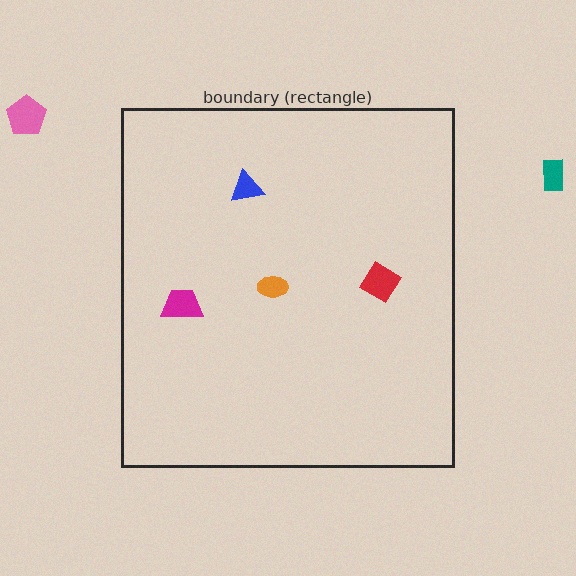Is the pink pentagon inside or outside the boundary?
Outside.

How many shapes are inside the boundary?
4 inside, 2 outside.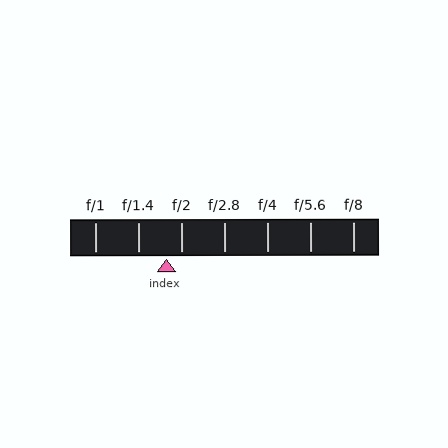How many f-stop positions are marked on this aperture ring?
There are 7 f-stop positions marked.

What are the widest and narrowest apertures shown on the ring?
The widest aperture shown is f/1 and the narrowest is f/8.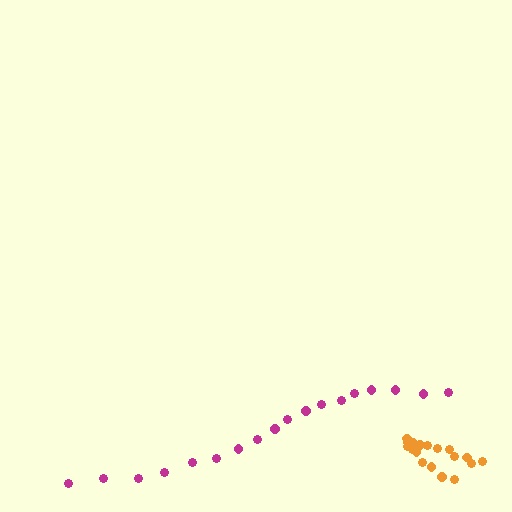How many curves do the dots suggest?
There are 2 distinct paths.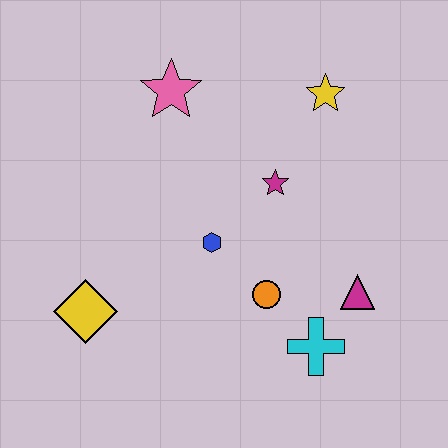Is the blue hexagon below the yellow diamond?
No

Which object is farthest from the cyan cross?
The pink star is farthest from the cyan cross.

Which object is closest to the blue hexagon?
The orange circle is closest to the blue hexagon.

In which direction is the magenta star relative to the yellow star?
The magenta star is below the yellow star.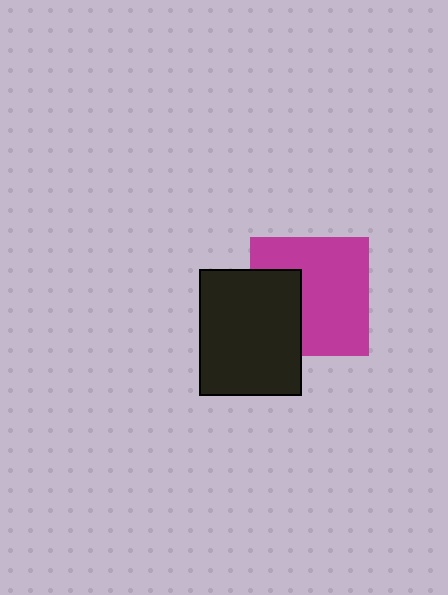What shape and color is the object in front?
The object in front is a black rectangle.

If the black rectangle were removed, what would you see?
You would see the complete magenta square.